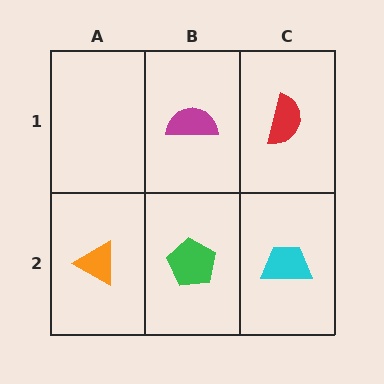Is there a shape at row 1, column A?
No, that cell is empty.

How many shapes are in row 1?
2 shapes.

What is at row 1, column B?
A magenta semicircle.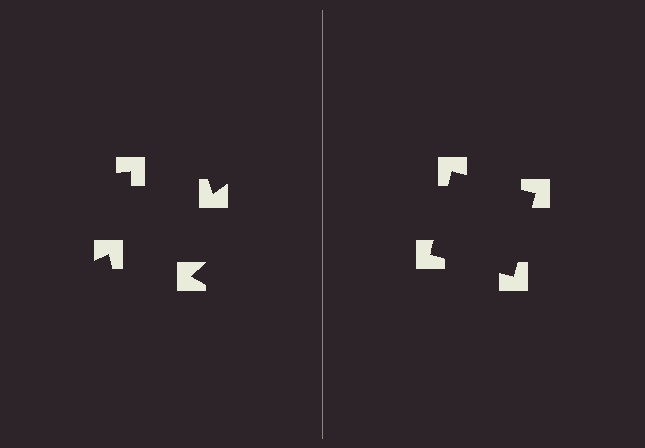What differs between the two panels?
The notched squares are positioned identically on both sides; only the wedge orientations differ. On the right they align to a square; on the left they are misaligned.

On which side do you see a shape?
An illusory square appears on the right side. On the left side the wedge cuts are rotated, so no coherent shape forms.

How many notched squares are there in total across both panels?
8 — 4 on each side.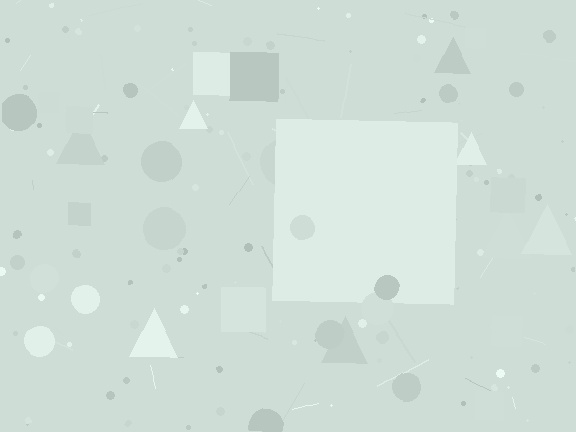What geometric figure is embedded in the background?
A square is embedded in the background.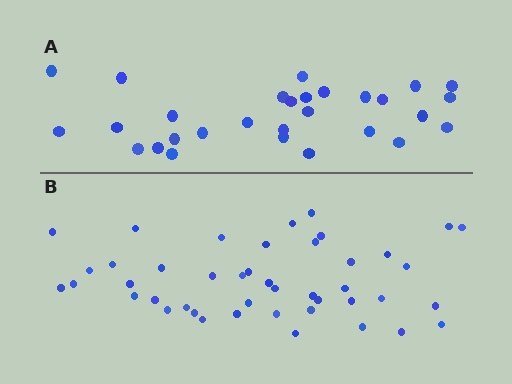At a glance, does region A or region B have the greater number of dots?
Region B (the bottom region) has more dots.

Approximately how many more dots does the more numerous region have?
Region B has approximately 15 more dots than region A.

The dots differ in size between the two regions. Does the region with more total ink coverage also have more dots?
No. Region A has more total ink coverage because its dots are larger, but region B actually contains more individual dots. Total area can be misleading — the number of items is what matters here.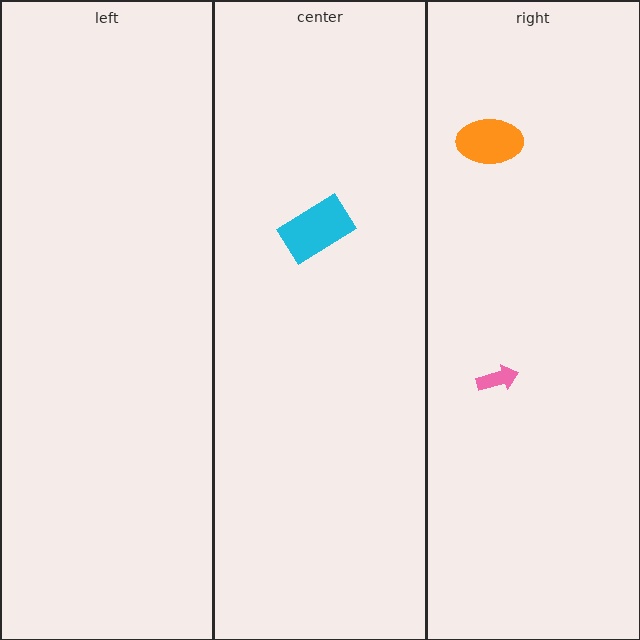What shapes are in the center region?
The cyan rectangle.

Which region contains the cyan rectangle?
The center region.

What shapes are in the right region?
The orange ellipse, the pink arrow.